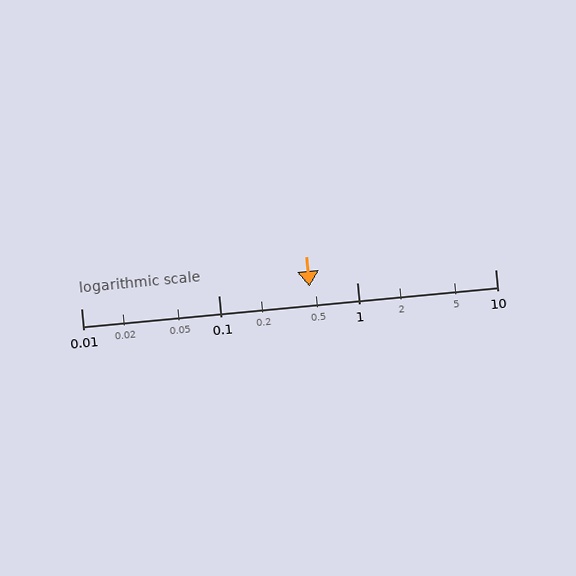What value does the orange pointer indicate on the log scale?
The pointer indicates approximately 0.45.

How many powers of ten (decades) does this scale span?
The scale spans 3 decades, from 0.01 to 10.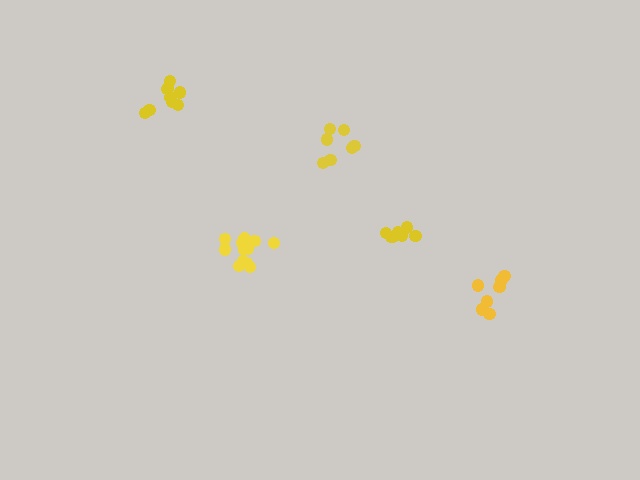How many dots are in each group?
Group 1: 9 dots, Group 2: 7 dots, Group 3: 7 dots, Group 4: 12 dots, Group 5: 7 dots (42 total).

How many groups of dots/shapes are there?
There are 5 groups.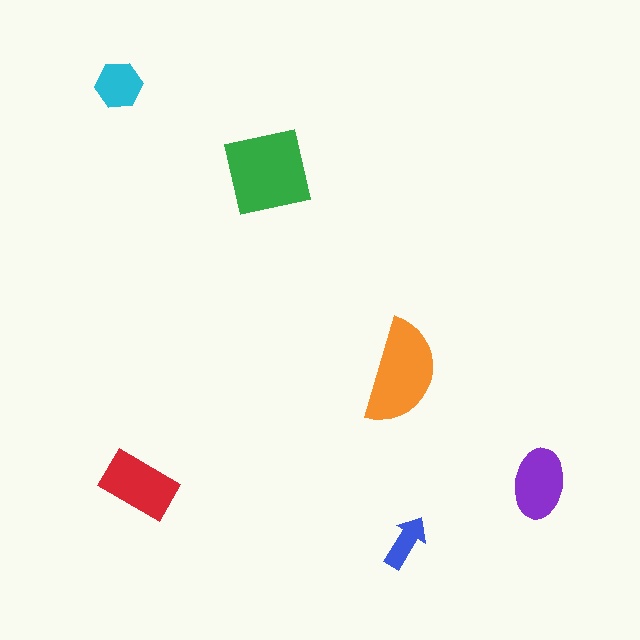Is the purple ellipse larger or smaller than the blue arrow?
Larger.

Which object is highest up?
The cyan hexagon is topmost.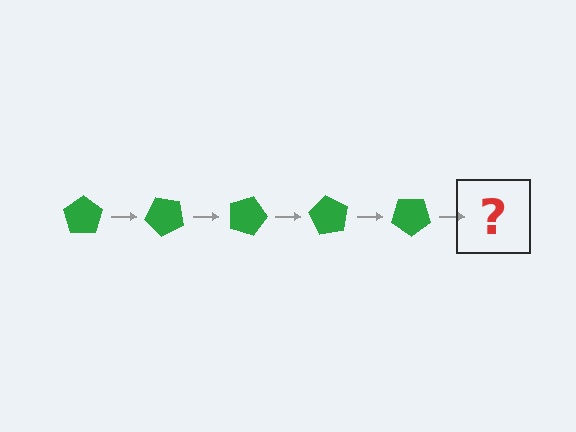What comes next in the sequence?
The next element should be a green pentagon rotated 225 degrees.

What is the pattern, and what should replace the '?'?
The pattern is that the pentagon rotates 45 degrees each step. The '?' should be a green pentagon rotated 225 degrees.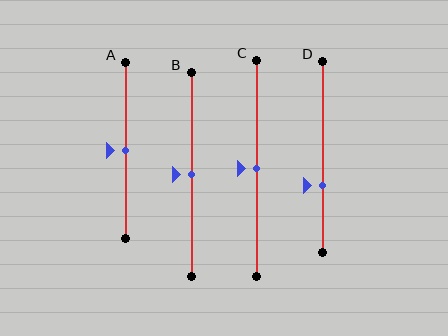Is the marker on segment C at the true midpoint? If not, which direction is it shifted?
Yes, the marker on segment C is at the true midpoint.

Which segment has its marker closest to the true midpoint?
Segment A has its marker closest to the true midpoint.